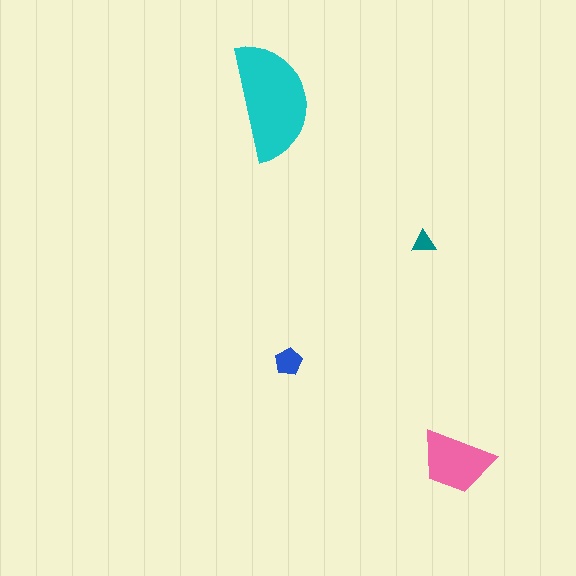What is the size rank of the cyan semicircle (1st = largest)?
1st.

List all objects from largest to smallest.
The cyan semicircle, the pink trapezoid, the blue pentagon, the teal triangle.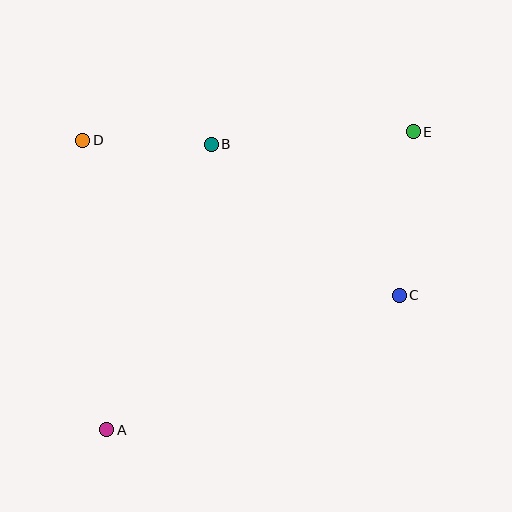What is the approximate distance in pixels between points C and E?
The distance between C and E is approximately 164 pixels.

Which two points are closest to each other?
Points B and D are closest to each other.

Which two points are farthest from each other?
Points A and E are farthest from each other.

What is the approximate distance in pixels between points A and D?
The distance between A and D is approximately 290 pixels.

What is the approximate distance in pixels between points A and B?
The distance between A and B is approximately 304 pixels.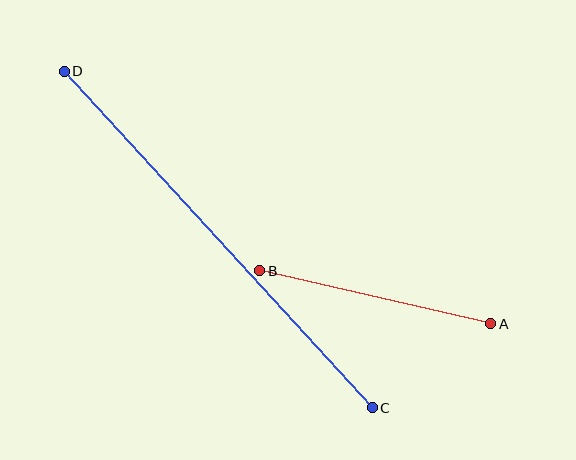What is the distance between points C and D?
The distance is approximately 456 pixels.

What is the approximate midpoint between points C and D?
The midpoint is at approximately (218, 239) pixels.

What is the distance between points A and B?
The distance is approximately 237 pixels.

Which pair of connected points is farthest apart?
Points C and D are farthest apart.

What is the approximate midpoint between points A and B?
The midpoint is at approximately (375, 297) pixels.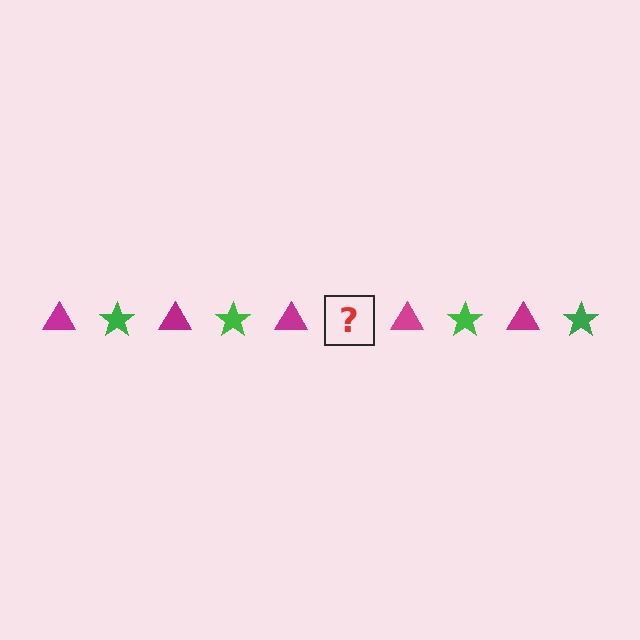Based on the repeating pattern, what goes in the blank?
The blank should be a green star.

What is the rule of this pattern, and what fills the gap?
The rule is that the pattern alternates between magenta triangle and green star. The gap should be filled with a green star.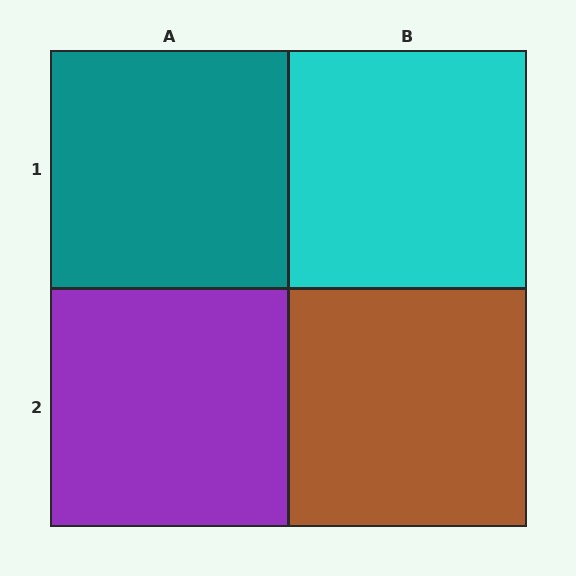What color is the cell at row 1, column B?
Cyan.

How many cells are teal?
1 cell is teal.